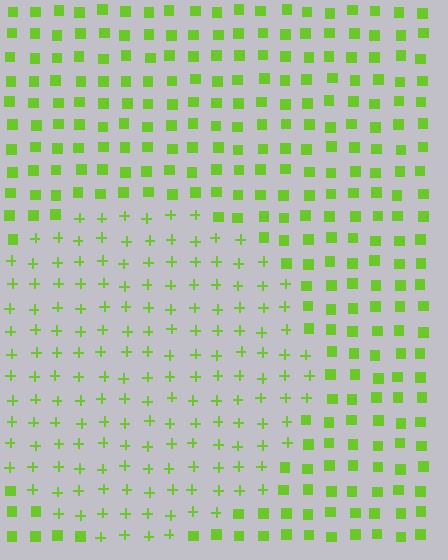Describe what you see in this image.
The image is filled with small lime elements arranged in a uniform grid. A circle-shaped region contains plus signs, while the surrounding area contains squares. The boundary is defined purely by the change in element shape.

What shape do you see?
I see a circle.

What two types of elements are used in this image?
The image uses plus signs inside the circle region and squares outside it.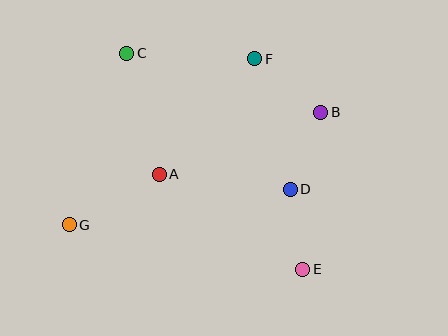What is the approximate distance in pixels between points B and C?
The distance between B and C is approximately 203 pixels.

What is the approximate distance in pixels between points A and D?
The distance between A and D is approximately 132 pixels.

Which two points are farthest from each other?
Points C and E are farthest from each other.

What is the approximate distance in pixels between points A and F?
The distance between A and F is approximately 150 pixels.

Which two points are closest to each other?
Points D and E are closest to each other.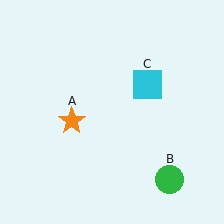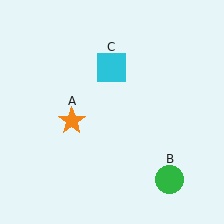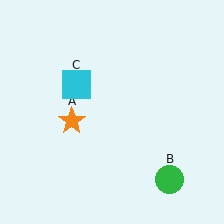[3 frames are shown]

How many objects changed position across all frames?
1 object changed position: cyan square (object C).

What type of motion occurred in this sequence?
The cyan square (object C) rotated counterclockwise around the center of the scene.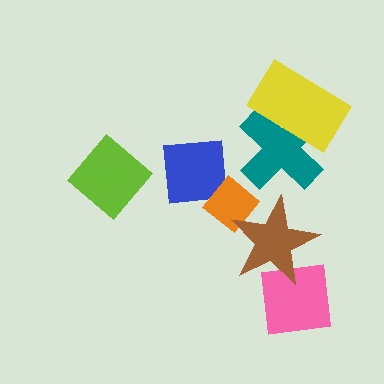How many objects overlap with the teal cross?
1 object overlaps with the teal cross.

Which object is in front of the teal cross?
The yellow rectangle is in front of the teal cross.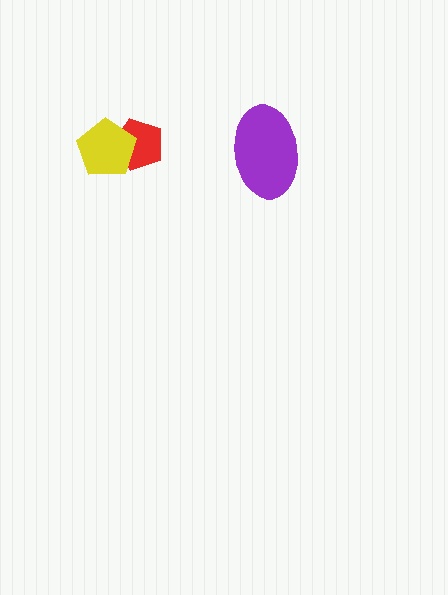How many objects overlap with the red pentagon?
1 object overlaps with the red pentagon.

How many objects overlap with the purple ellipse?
0 objects overlap with the purple ellipse.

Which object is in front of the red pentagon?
The yellow pentagon is in front of the red pentagon.